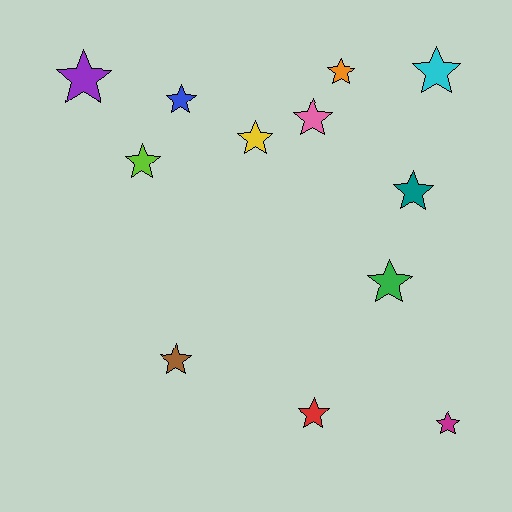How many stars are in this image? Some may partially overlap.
There are 12 stars.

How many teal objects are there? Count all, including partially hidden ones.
There is 1 teal object.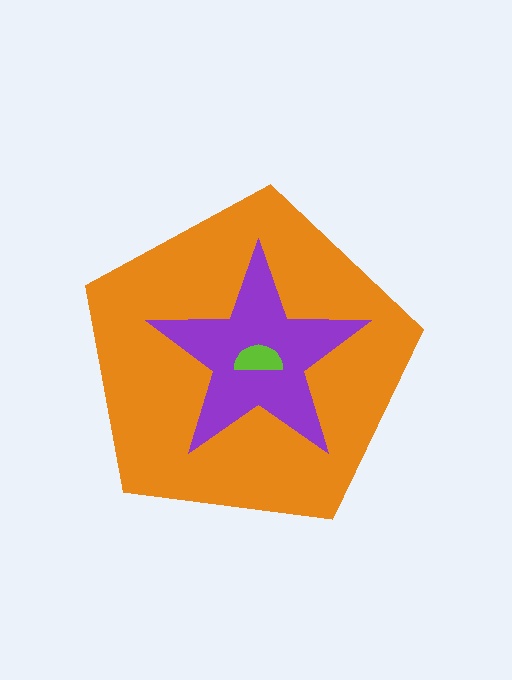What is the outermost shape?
The orange pentagon.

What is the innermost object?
The lime semicircle.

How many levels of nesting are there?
3.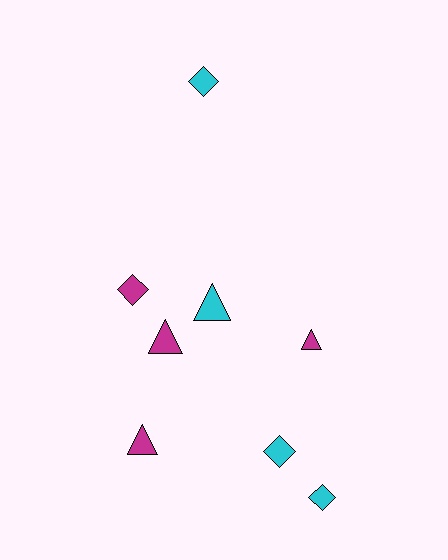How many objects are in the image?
There are 8 objects.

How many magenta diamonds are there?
There is 1 magenta diamond.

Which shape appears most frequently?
Diamond, with 4 objects.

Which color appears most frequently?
Magenta, with 4 objects.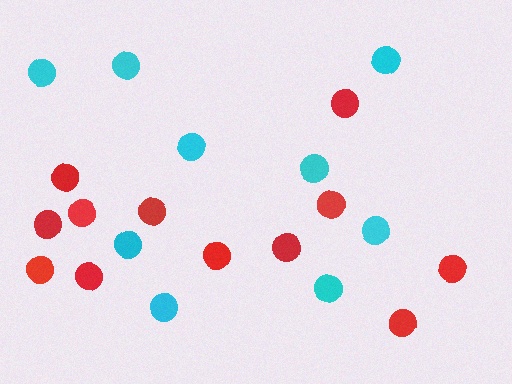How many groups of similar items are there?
There are 2 groups: one group of red circles (12) and one group of cyan circles (9).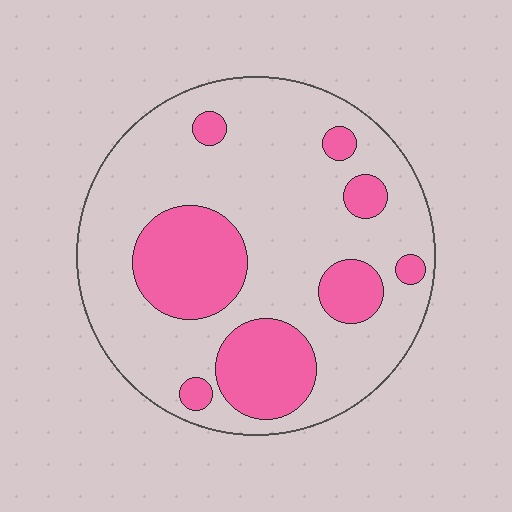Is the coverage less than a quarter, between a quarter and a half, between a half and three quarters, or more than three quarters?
Between a quarter and a half.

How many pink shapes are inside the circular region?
8.